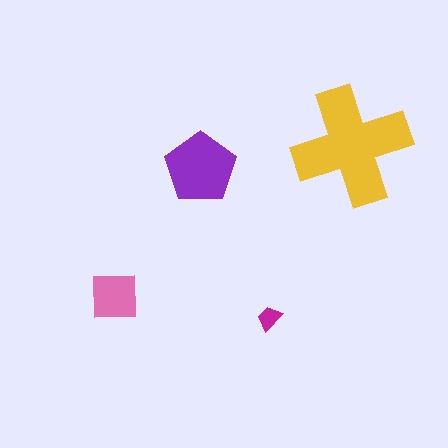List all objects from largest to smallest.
The yellow cross, the purple pentagon, the pink square, the magenta trapezoid.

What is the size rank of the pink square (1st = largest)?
3rd.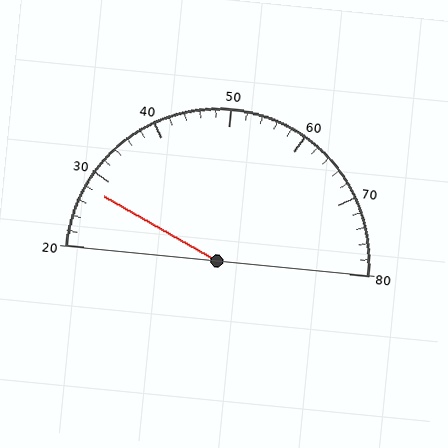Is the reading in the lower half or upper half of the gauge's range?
The reading is in the lower half of the range (20 to 80).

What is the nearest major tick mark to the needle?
The nearest major tick mark is 30.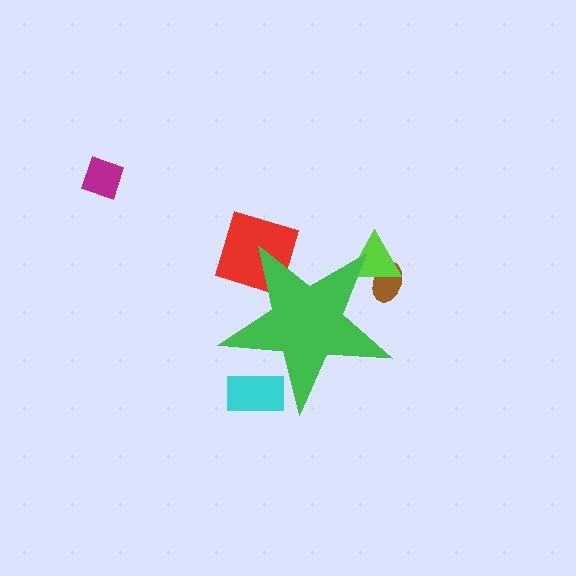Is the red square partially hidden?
Yes, the red square is partially hidden behind the green star.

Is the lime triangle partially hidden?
Yes, the lime triangle is partially hidden behind the green star.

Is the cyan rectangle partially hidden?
Yes, the cyan rectangle is partially hidden behind the green star.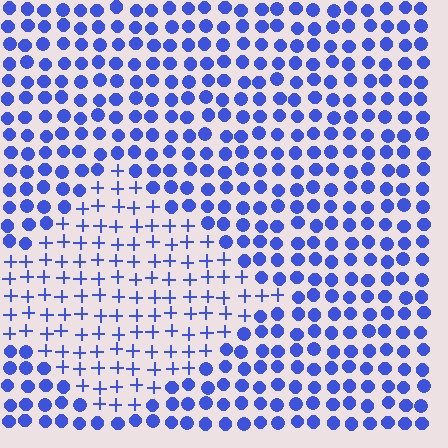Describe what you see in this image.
The image is filled with small blue elements arranged in a uniform grid. A diamond-shaped region contains plus signs, while the surrounding area contains circles. The boundary is defined purely by the change in element shape.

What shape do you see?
I see a diamond.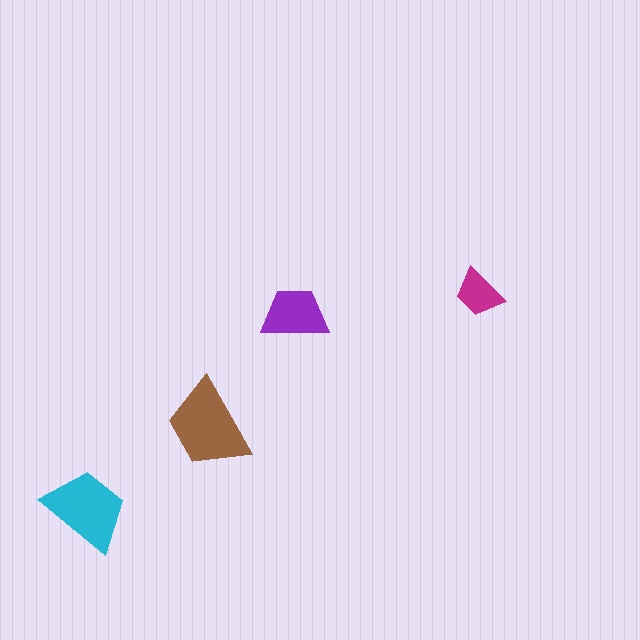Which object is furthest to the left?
The cyan trapezoid is leftmost.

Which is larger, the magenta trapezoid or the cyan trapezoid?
The cyan one.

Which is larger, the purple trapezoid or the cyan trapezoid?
The cyan one.